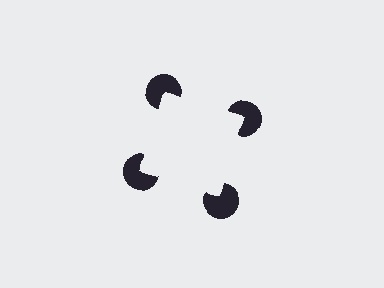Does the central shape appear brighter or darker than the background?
It typically appears slightly brighter than the background, even though no actual brightness change is drawn.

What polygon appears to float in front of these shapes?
An illusory square — its edges are inferred from the aligned wedge cuts in the pac-man discs, not physically drawn.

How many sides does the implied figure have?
4 sides.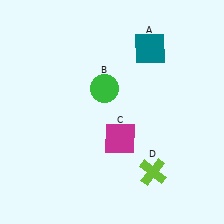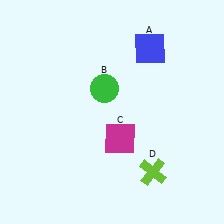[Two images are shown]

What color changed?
The square (A) changed from teal in Image 1 to blue in Image 2.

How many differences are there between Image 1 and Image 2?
There is 1 difference between the two images.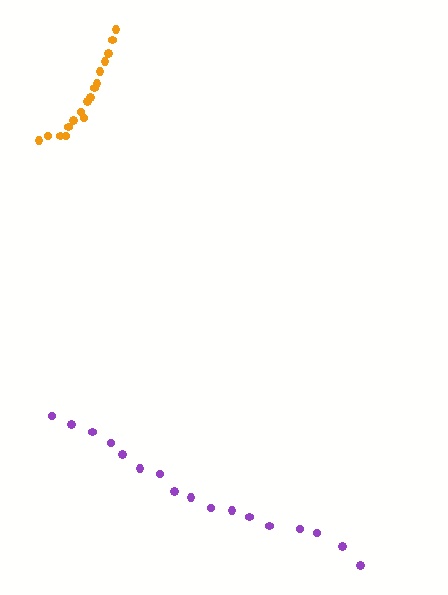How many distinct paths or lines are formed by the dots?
There are 2 distinct paths.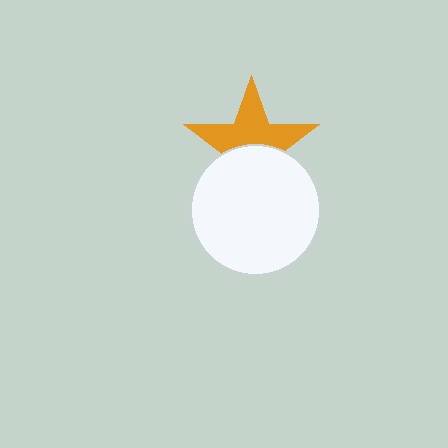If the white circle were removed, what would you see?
You would see the complete orange star.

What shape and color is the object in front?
The object in front is a white circle.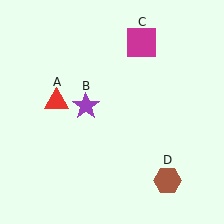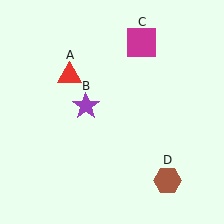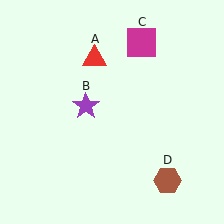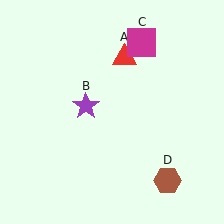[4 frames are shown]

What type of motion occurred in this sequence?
The red triangle (object A) rotated clockwise around the center of the scene.